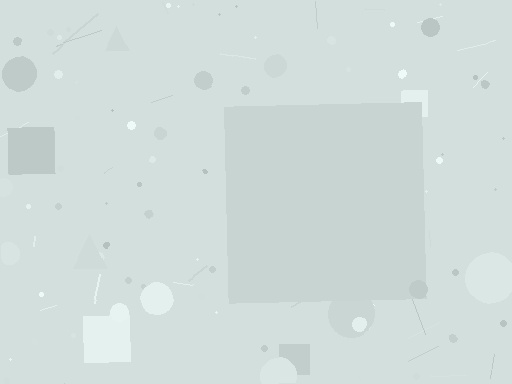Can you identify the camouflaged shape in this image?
The camouflaged shape is a square.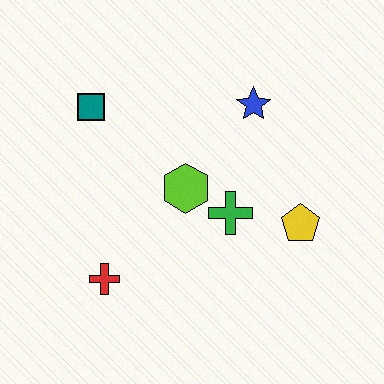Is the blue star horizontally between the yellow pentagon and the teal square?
Yes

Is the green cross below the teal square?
Yes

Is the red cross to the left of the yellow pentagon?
Yes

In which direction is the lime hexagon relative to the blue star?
The lime hexagon is below the blue star.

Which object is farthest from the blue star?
The red cross is farthest from the blue star.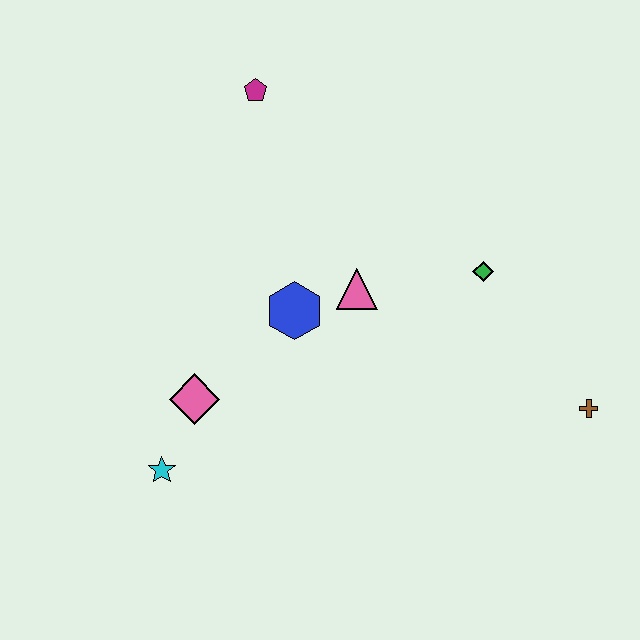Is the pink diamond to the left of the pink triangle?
Yes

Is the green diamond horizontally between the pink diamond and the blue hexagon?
No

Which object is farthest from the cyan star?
The brown cross is farthest from the cyan star.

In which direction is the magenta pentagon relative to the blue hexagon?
The magenta pentagon is above the blue hexagon.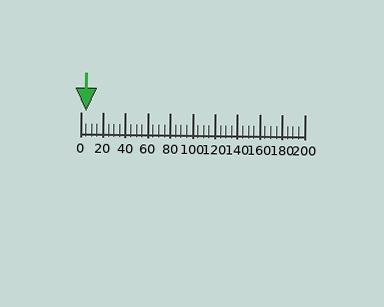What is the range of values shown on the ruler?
The ruler shows values from 0 to 200.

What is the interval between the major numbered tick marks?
The major tick marks are spaced 20 units apart.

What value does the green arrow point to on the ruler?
The green arrow points to approximately 5.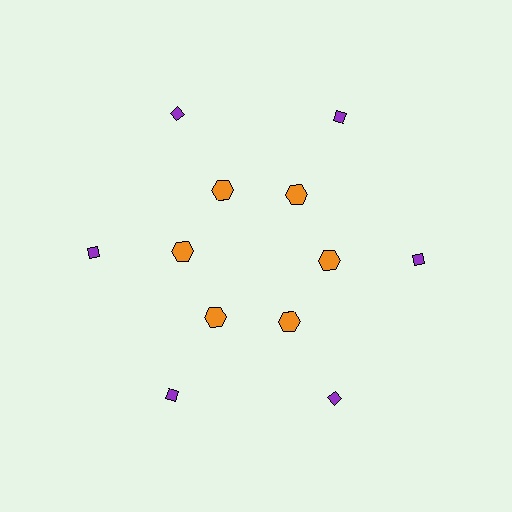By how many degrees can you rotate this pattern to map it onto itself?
The pattern maps onto itself every 60 degrees of rotation.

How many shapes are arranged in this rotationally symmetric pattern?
There are 12 shapes, arranged in 6 groups of 2.